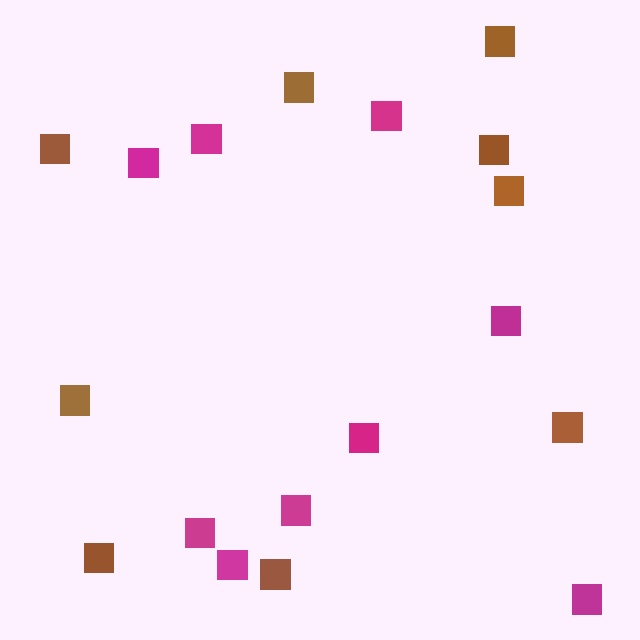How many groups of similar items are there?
There are 2 groups: one group of brown squares (9) and one group of magenta squares (9).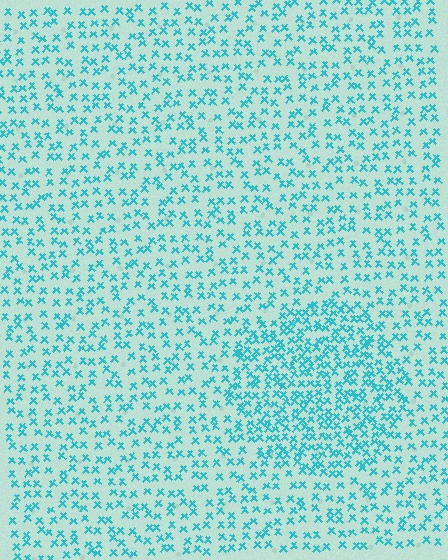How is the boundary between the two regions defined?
The boundary is defined by a change in element density (approximately 1.8x ratio). All elements are the same color, size, and shape.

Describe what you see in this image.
The image contains small cyan elements arranged at two different densities. A circle-shaped region is visible where the elements are more densely packed than the surrounding area.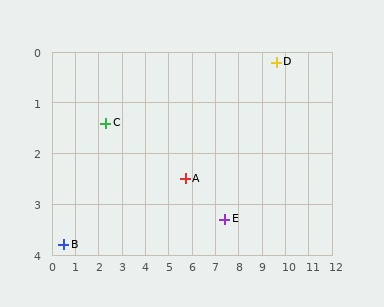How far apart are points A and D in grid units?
Points A and D are about 4.5 grid units apart.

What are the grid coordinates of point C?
Point C is at approximately (2.3, 1.4).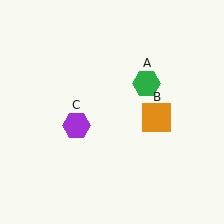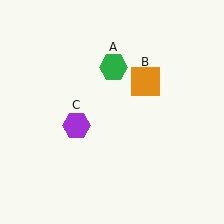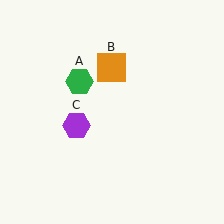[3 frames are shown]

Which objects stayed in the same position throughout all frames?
Purple hexagon (object C) remained stationary.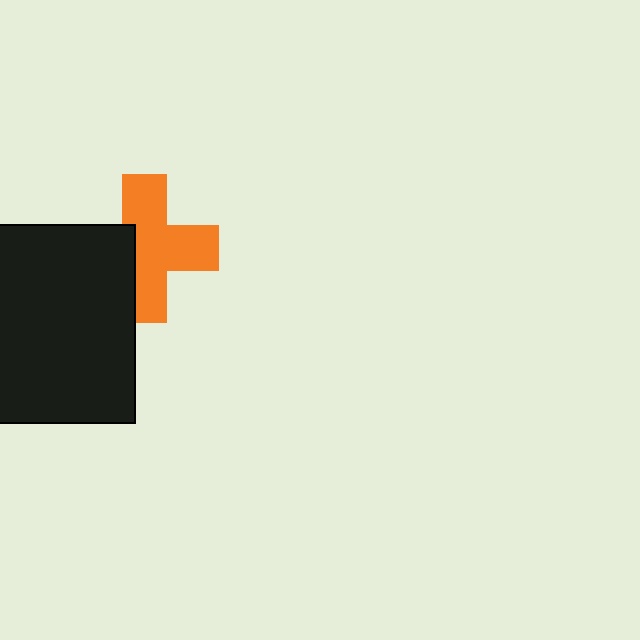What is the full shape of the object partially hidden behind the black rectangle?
The partially hidden object is an orange cross.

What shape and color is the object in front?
The object in front is a black rectangle.